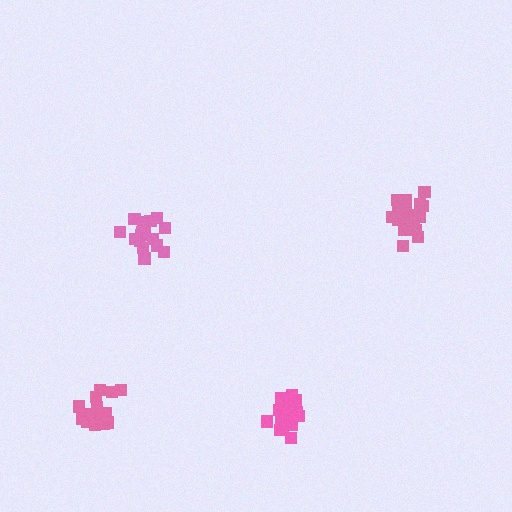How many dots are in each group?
Group 1: 17 dots, Group 2: 15 dots, Group 3: 16 dots, Group 4: 21 dots (69 total).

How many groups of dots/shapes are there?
There are 4 groups.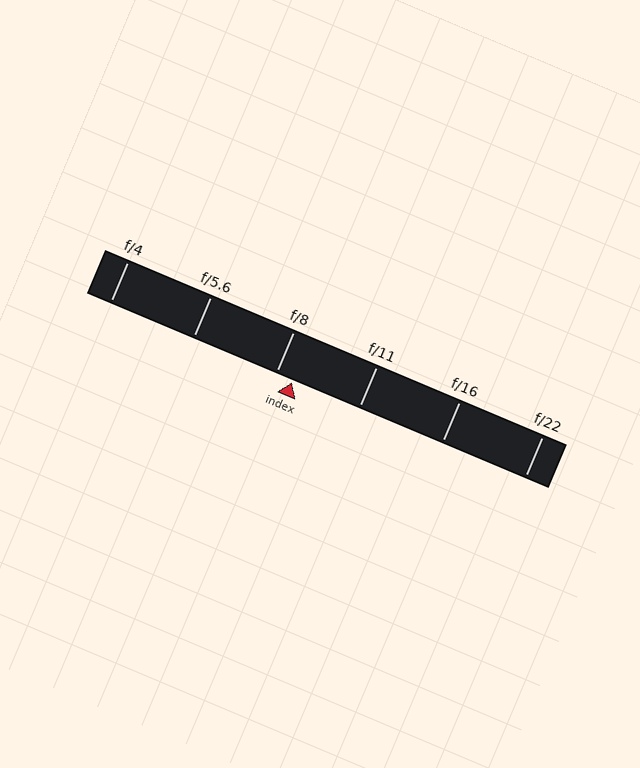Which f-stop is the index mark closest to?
The index mark is closest to f/8.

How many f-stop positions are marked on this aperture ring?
There are 6 f-stop positions marked.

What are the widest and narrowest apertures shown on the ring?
The widest aperture shown is f/4 and the narrowest is f/22.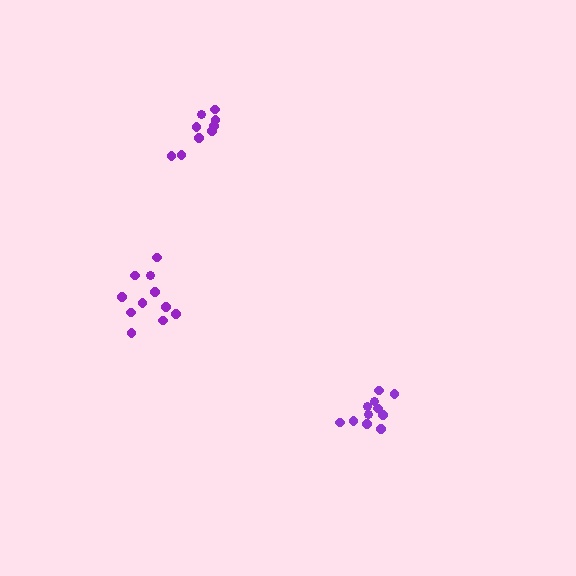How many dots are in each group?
Group 1: 11 dots, Group 2: 9 dots, Group 3: 11 dots (31 total).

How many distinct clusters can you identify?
There are 3 distinct clusters.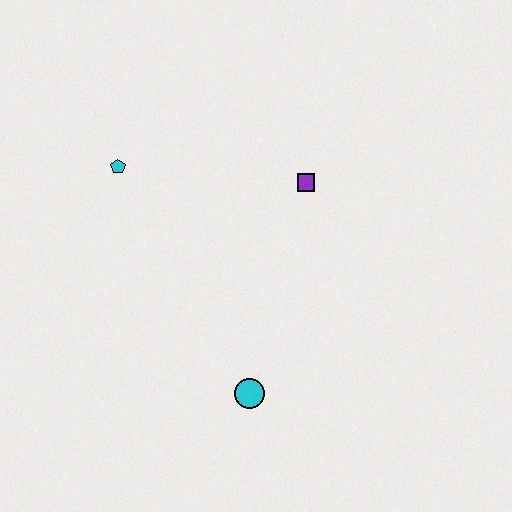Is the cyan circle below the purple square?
Yes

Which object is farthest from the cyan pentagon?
The cyan circle is farthest from the cyan pentagon.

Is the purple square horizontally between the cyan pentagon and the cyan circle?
No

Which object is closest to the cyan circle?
The purple square is closest to the cyan circle.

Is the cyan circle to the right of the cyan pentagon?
Yes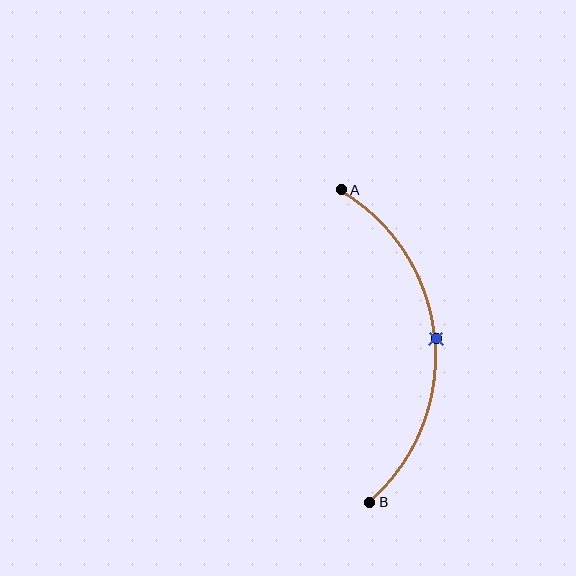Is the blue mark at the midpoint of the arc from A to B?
Yes. The blue mark lies on the arc at equal arc-length from both A and B — it is the arc midpoint.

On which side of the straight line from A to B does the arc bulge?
The arc bulges to the right of the straight line connecting A and B.